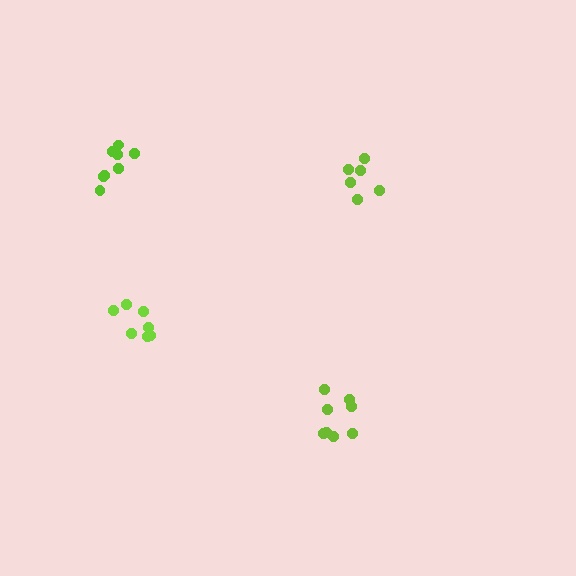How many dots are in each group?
Group 1: 8 dots, Group 2: 6 dots, Group 3: 7 dots, Group 4: 8 dots (29 total).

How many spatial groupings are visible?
There are 4 spatial groupings.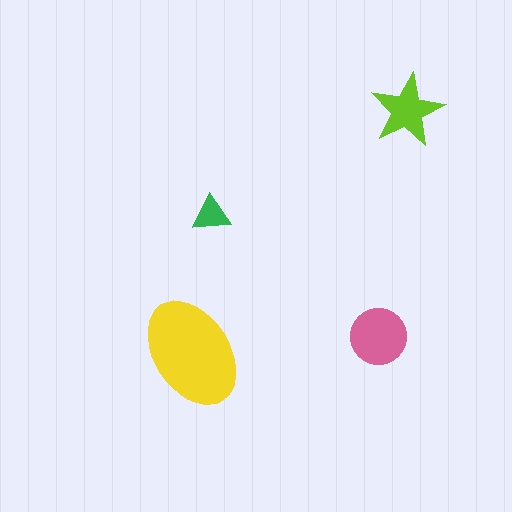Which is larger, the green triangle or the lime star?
The lime star.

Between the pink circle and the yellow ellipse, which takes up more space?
The yellow ellipse.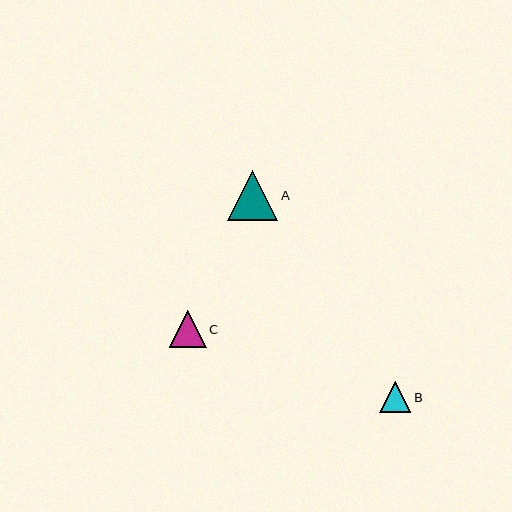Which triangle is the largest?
Triangle A is the largest with a size of approximately 50 pixels.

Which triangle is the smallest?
Triangle B is the smallest with a size of approximately 31 pixels.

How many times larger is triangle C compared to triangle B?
Triangle C is approximately 1.2 times the size of triangle B.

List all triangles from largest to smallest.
From largest to smallest: A, C, B.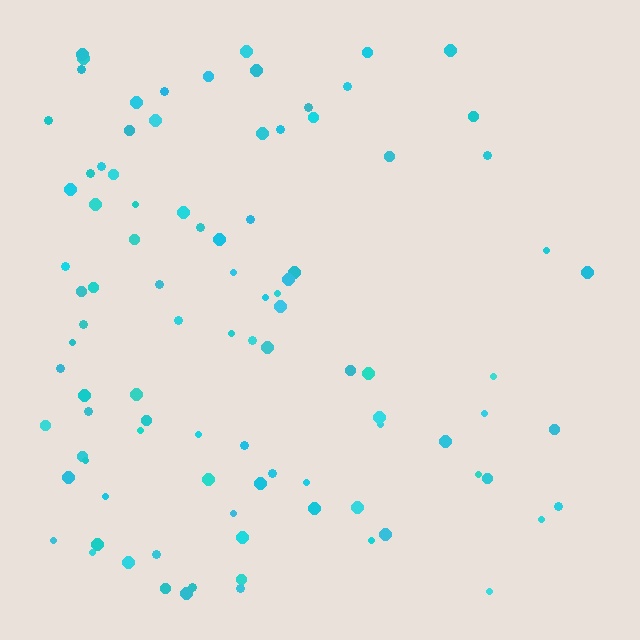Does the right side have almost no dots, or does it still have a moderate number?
Still a moderate number, just noticeably fewer than the left.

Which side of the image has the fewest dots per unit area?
The right.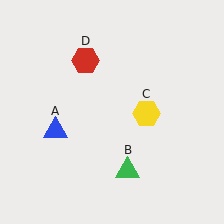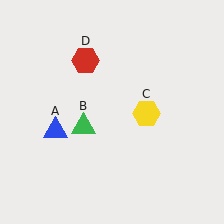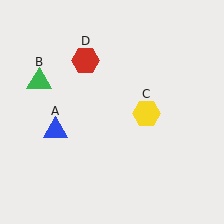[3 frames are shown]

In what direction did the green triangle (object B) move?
The green triangle (object B) moved up and to the left.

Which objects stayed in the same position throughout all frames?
Blue triangle (object A) and yellow hexagon (object C) and red hexagon (object D) remained stationary.